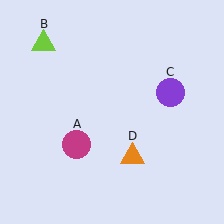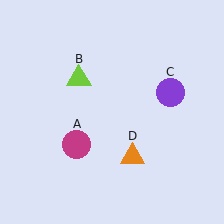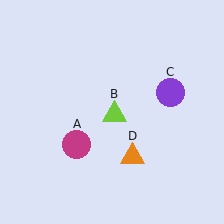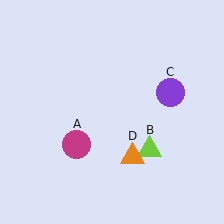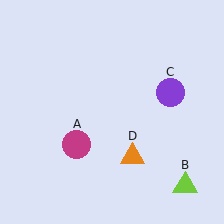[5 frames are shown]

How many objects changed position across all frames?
1 object changed position: lime triangle (object B).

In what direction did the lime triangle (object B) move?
The lime triangle (object B) moved down and to the right.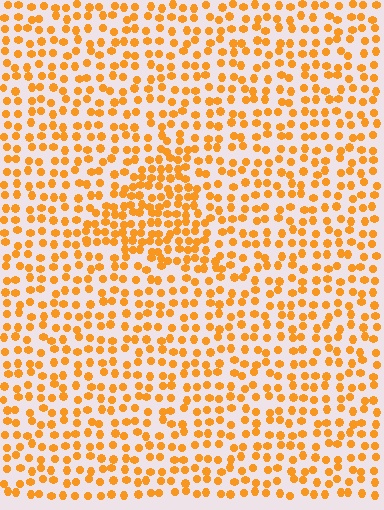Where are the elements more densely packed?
The elements are more densely packed inside the triangle boundary.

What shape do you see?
I see a triangle.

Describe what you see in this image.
The image contains small orange elements arranged at two different densities. A triangle-shaped region is visible where the elements are more densely packed than the surrounding area.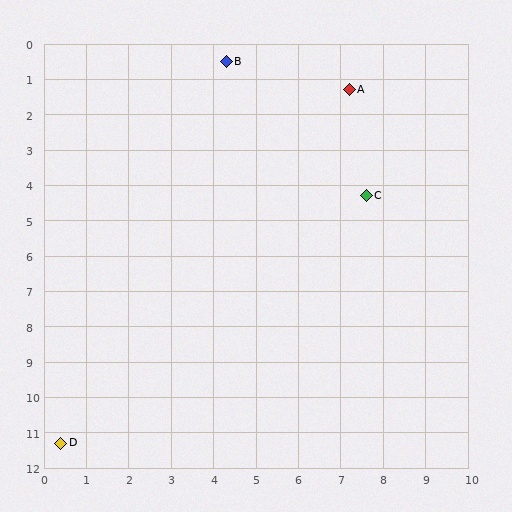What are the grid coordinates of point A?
Point A is at approximately (7.2, 1.3).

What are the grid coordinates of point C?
Point C is at approximately (7.6, 4.3).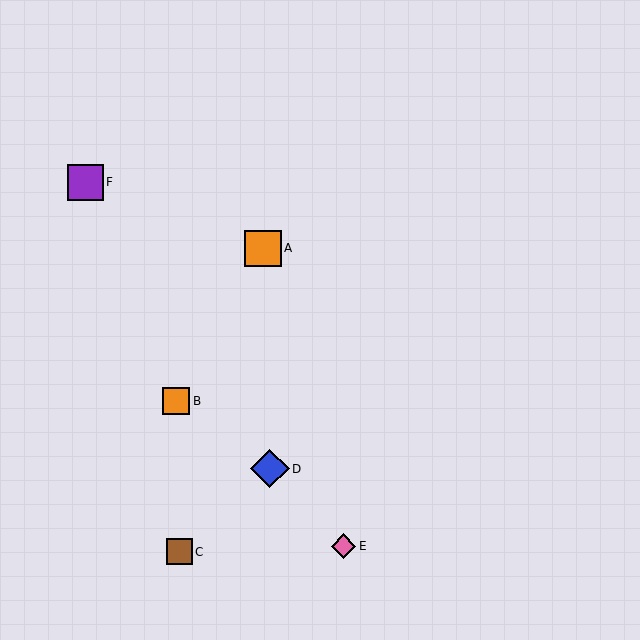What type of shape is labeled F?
Shape F is a purple square.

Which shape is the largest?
The blue diamond (labeled D) is the largest.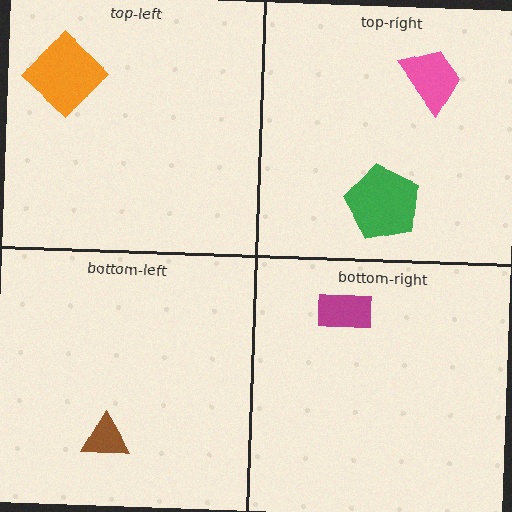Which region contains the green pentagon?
The top-right region.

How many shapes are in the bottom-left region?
1.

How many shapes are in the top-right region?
2.